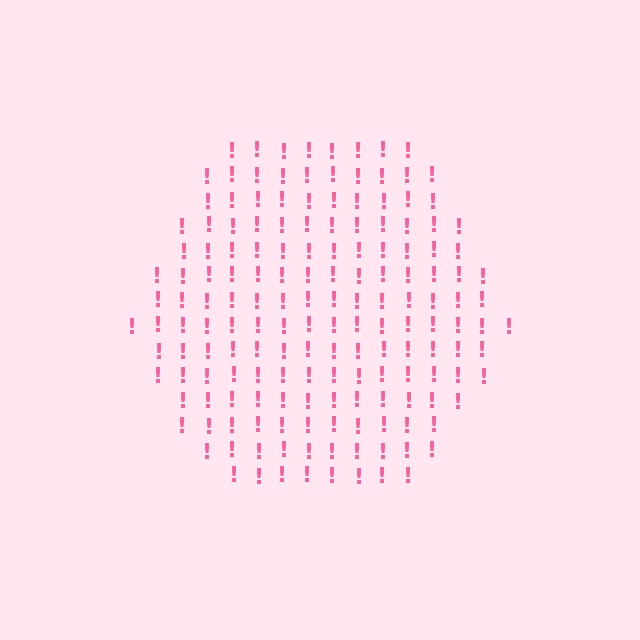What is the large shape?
The large shape is a hexagon.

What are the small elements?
The small elements are exclamation marks.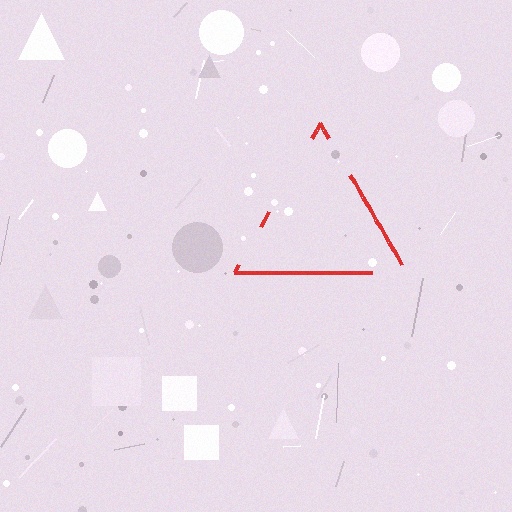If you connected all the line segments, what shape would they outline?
They would outline a triangle.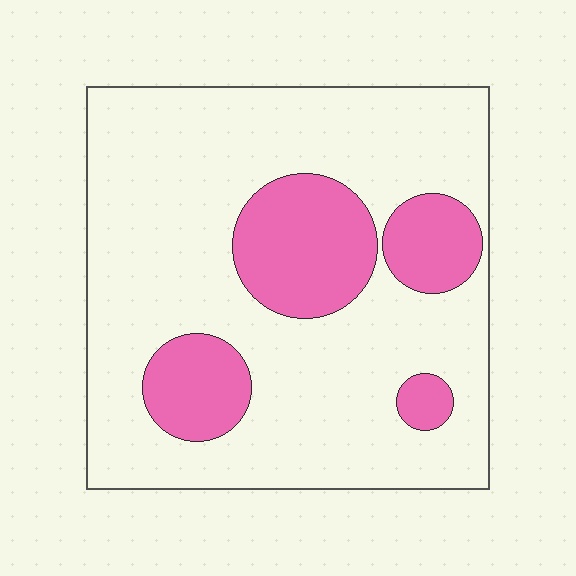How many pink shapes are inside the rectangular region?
4.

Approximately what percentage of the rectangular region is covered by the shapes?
Approximately 25%.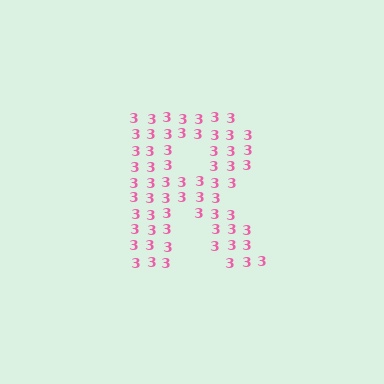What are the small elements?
The small elements are digit 3's.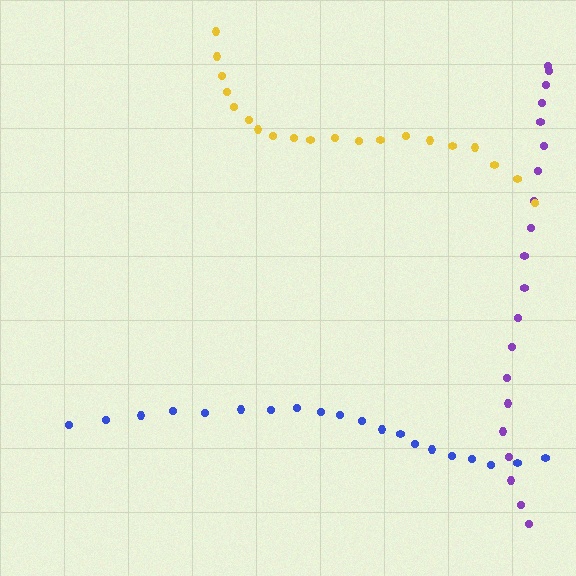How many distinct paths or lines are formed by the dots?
There are 3 distinct paths.